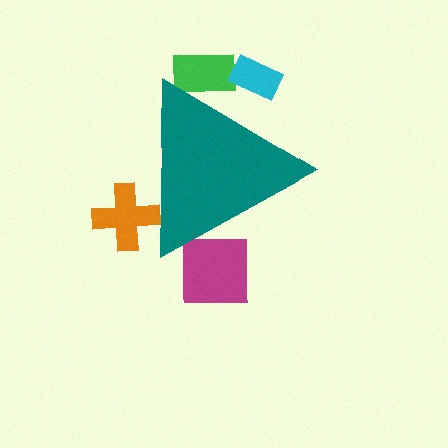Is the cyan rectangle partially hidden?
Yes, the cyan rectangle is partially hidden behind the teal triangle.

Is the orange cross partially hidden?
Yes, the orange cross is partially hidden behind the teal triangle.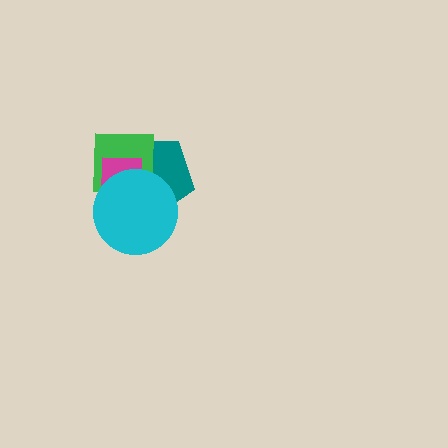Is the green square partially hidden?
Yes, it is partially covered by another shape.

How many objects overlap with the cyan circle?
3 objects overlap with the cyan circle.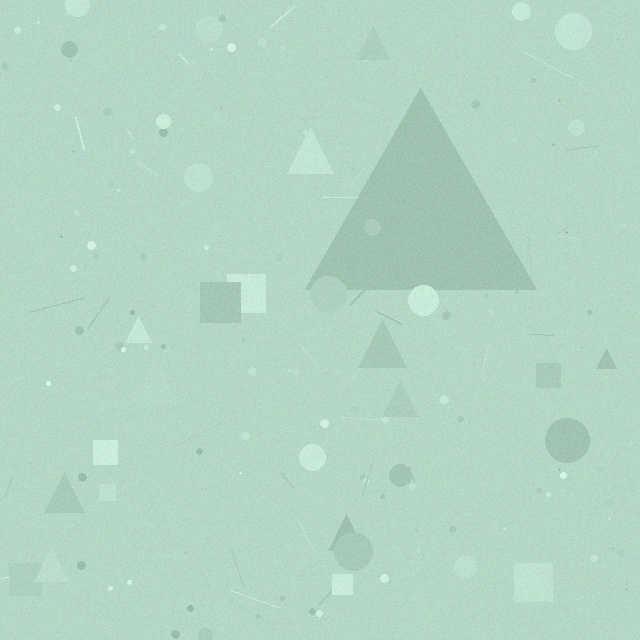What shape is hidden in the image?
A triangle is hidden in the image.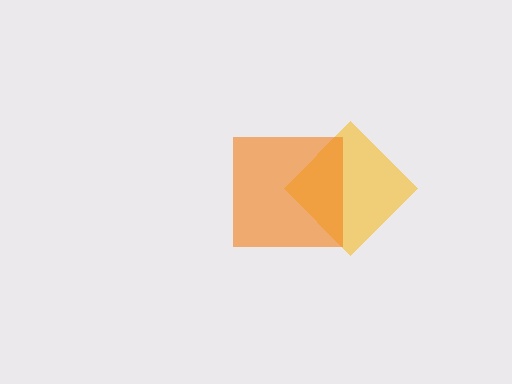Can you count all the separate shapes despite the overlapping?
Yes, there are 2 separate shapes.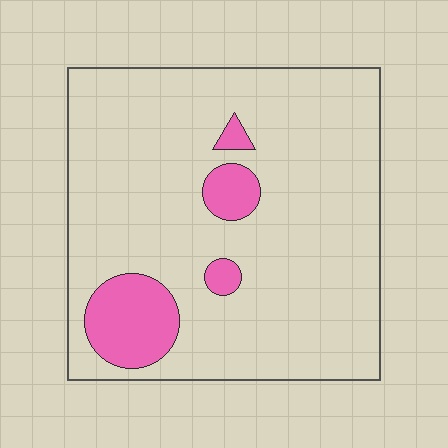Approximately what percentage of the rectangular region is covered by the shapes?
Approximately 10%.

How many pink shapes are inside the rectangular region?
4.